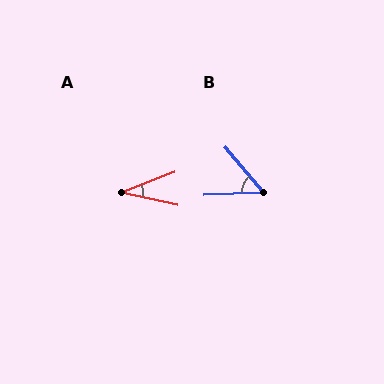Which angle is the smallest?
A, at approximately 33 degrees.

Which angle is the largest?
B, at approximately 52 degrees.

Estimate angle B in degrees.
Approximately 52 degrees.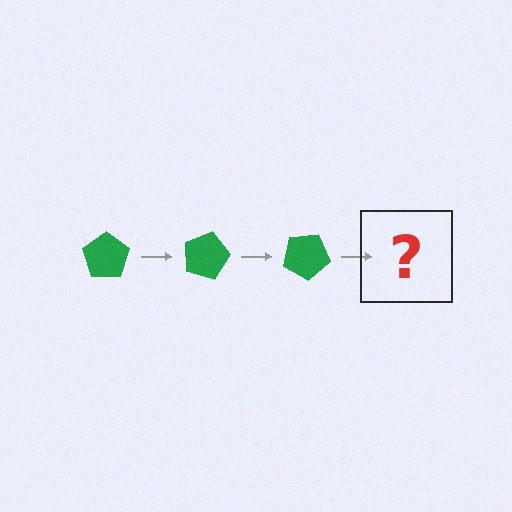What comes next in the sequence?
The next element should be a green pentagon rotated 45 degrees.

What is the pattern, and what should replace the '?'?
The pattern is that the pentagon rotates 15 degrees each step. The '?' should be a green pentagon rotated 45 degrees.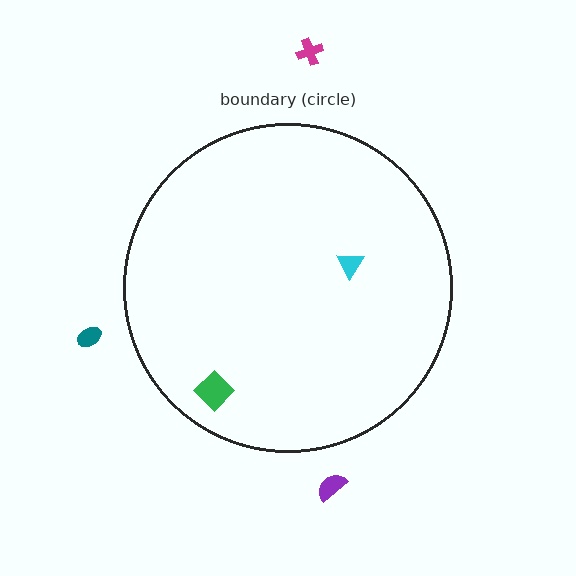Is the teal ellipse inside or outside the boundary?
Outside.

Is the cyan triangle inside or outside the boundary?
Inside.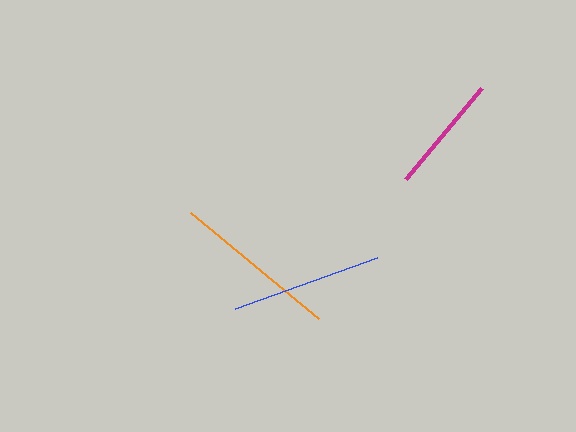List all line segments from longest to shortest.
From longest to shortest: orange, blue, magenta.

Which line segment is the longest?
The orange line is the longest at approximately 166 pixels.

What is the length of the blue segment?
The blue segment is approximately 151 pixels long.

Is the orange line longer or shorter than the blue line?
The orange line is longer than the blue line.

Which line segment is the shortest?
The magenta line is the shortest at approximately 118 pixels.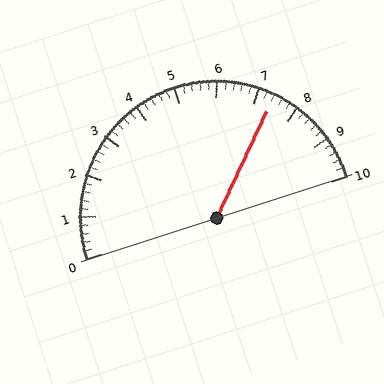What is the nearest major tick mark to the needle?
The nearest major tick mark is 7.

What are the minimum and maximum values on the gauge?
The gauge ranges from 0 to 10.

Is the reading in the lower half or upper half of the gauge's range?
The reading is in the upper half of the range (0 to 10).